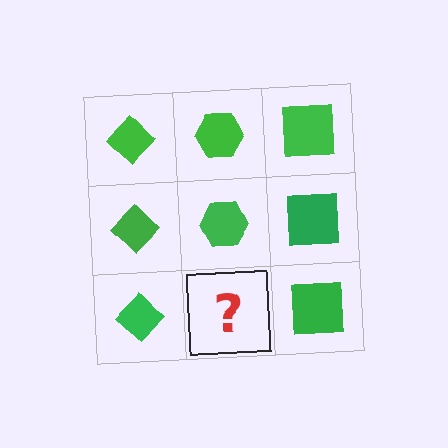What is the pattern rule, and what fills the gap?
The rule is that each column has a consistent shape. The gap should be filled with a green hexagon.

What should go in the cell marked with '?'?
The missing cell should contain a green hexagon.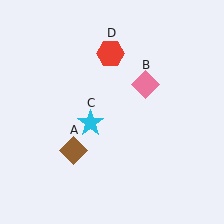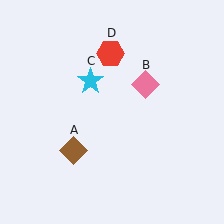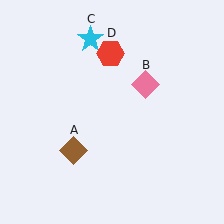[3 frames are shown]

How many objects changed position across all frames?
1 object changed position: cyan star (object C).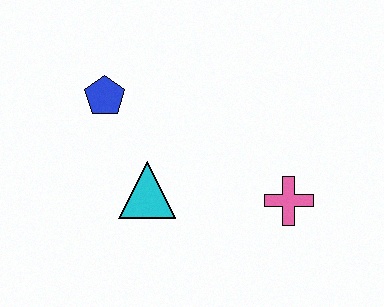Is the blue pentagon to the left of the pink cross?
Yes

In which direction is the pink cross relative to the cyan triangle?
The pink cross is to the right of the cyan triangle.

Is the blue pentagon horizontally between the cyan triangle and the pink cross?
No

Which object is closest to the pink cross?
The cyan triangle is closest to the pink cross.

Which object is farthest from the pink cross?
The blue pentagon is farthest from the pink cross.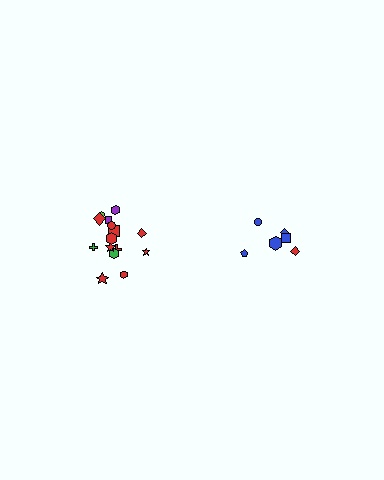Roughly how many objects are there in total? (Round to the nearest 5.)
Roughly 20 objects in total.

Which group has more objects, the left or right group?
The left group.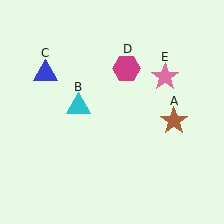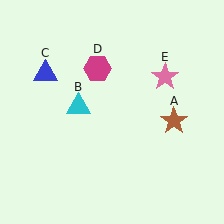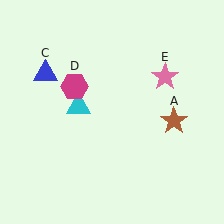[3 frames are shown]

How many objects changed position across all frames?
1 object changed position: magenta hexagon (object D).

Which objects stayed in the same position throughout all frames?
Brown star (object A) and cyan triangle (object B) and blue triangle (object C) and pink star (object E) remained stationary.